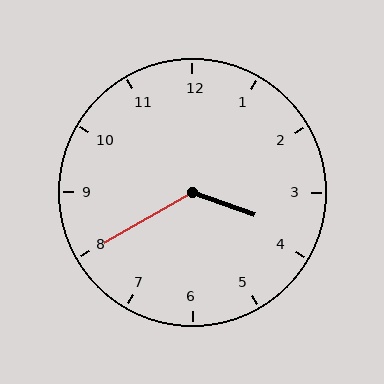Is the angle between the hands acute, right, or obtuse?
It is obtuse.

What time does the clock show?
3:40.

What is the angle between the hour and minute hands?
Approximately 130 degrees.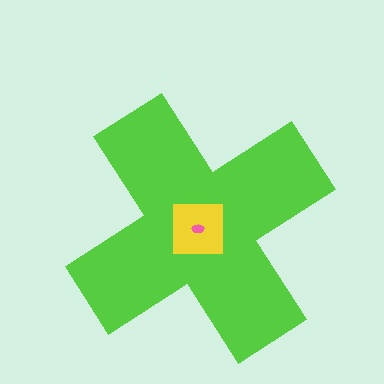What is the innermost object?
The pink ellipse.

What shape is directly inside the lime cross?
The yellow square.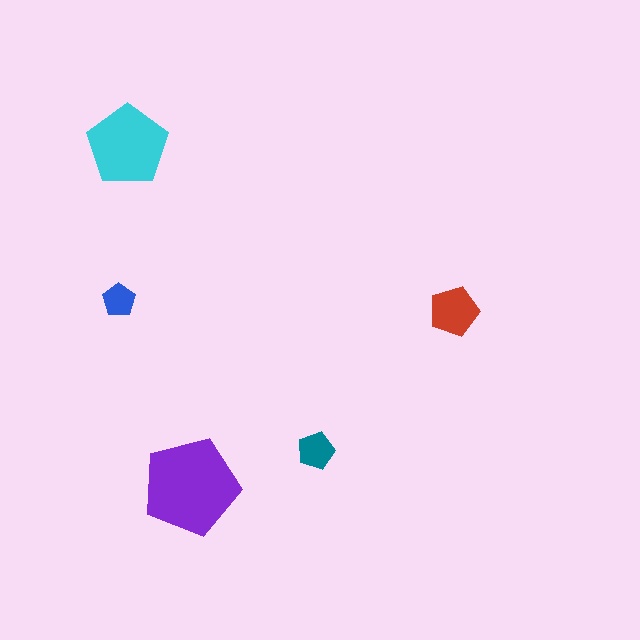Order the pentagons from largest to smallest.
the purple one, the cyan one, the red one, the teal one, the blue one.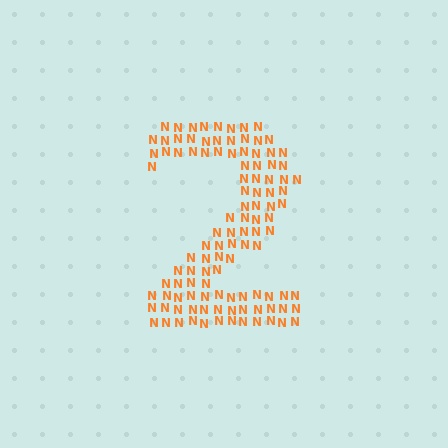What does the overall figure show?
The overall figure shows the digit 2.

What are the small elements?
The small elements are letter N's.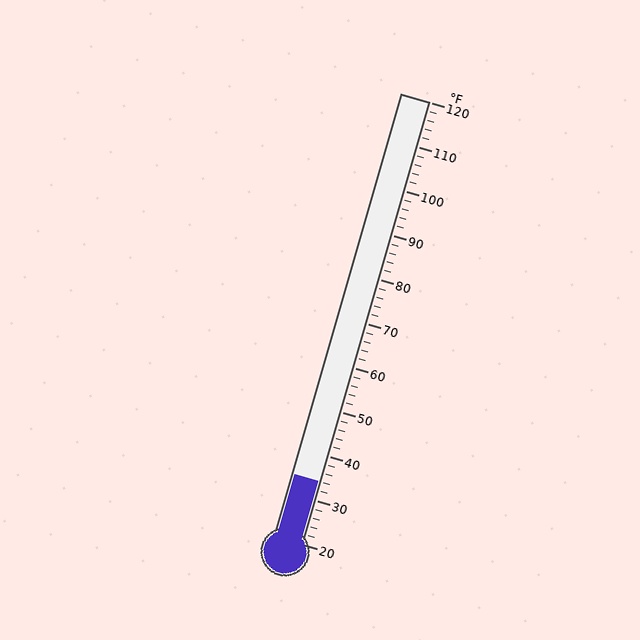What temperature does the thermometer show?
The thermometer shows approximately 34°F.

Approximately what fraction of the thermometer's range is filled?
The thermometer is filled to approximately 15% of its range.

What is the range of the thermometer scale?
The thermometer scale ranges from 20°F to 120°F.